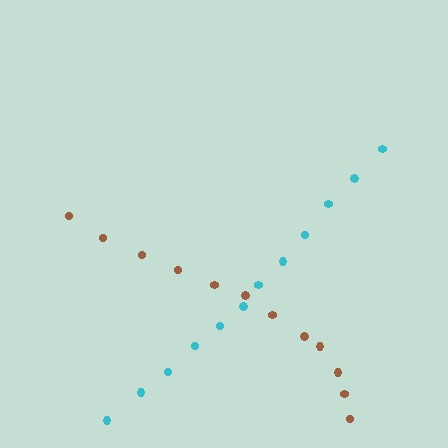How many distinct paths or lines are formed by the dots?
There are 2 distinct paths.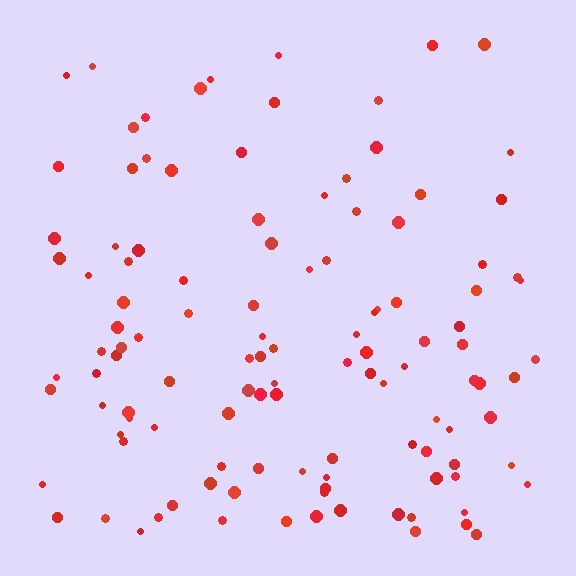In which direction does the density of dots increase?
From top to bottom, with the bottom side densest.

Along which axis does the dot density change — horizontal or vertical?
Vertical.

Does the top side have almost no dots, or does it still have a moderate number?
Still a moderate number, just noticeably fewer than the bottom.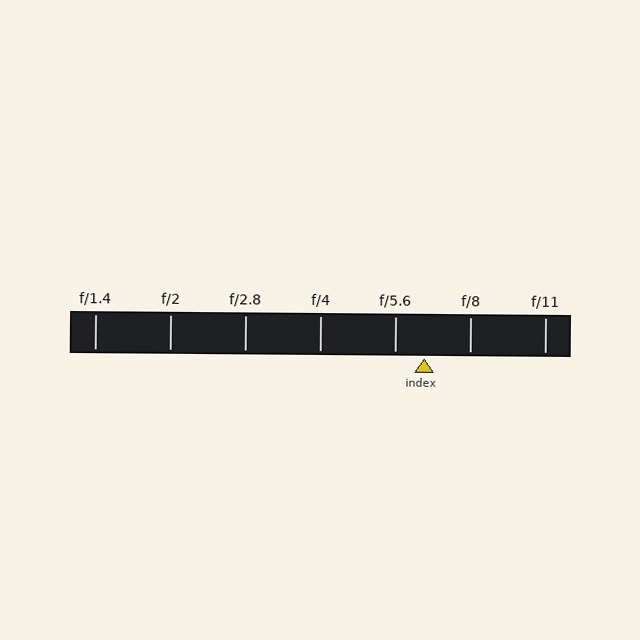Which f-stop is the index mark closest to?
The index mark is closest to f/5.6.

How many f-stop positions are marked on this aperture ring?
There are 7 f-stop positions marked.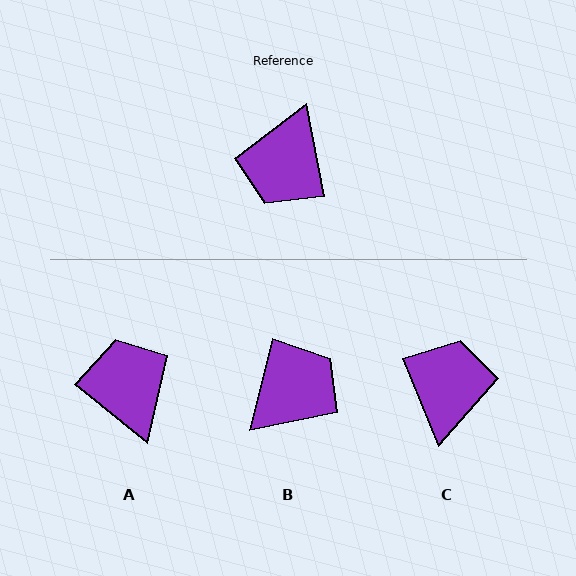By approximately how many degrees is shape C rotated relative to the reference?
Approximately 169 degrees clockwise.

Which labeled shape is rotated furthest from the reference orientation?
C, about 169 degrees away.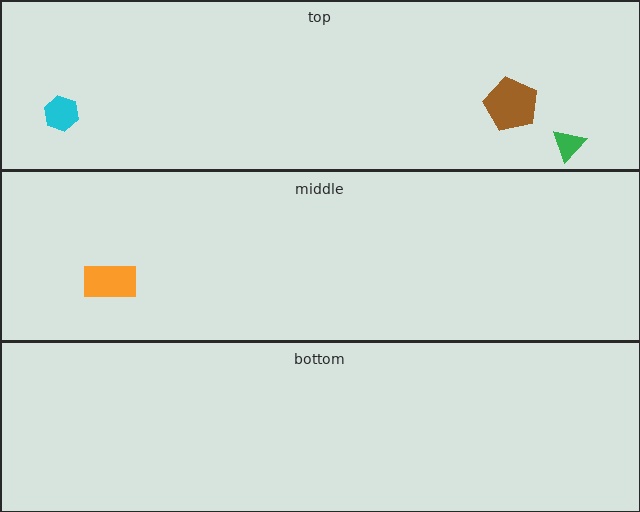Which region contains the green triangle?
The top region.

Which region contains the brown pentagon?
The top region.